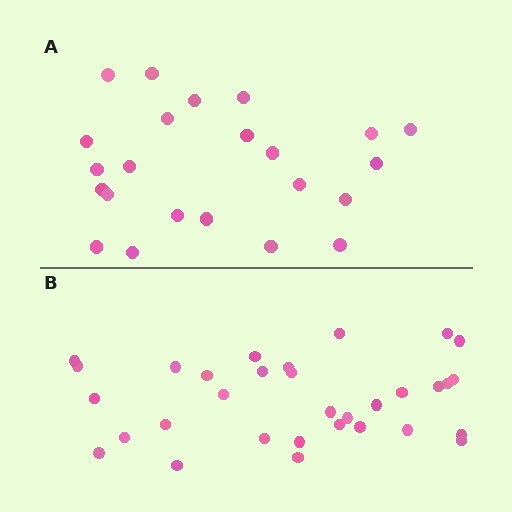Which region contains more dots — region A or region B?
Region B (the bottom region) has more dots.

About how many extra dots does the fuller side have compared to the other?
Region B has roughly 8 or so more dots than region A.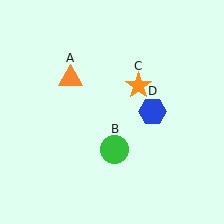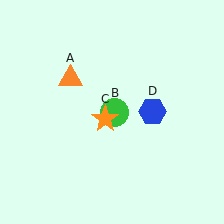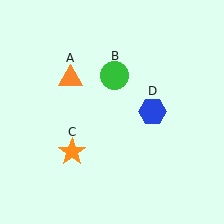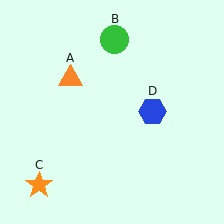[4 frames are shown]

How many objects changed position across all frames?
2 objects changed position: green circle (object B), orange star (object C).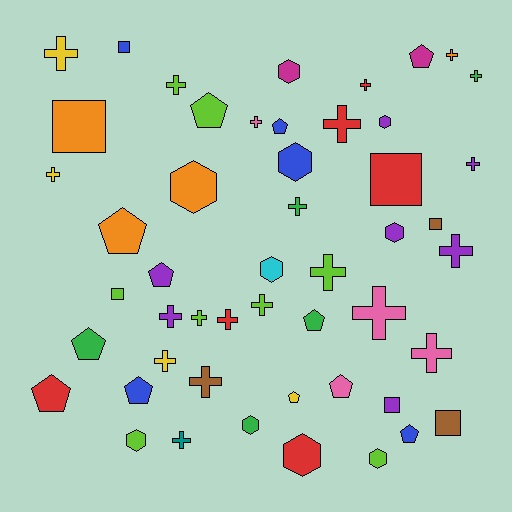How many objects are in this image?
There are 50 objects.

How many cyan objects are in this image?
There is 1 cyan object.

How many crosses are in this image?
There are 21 crosses.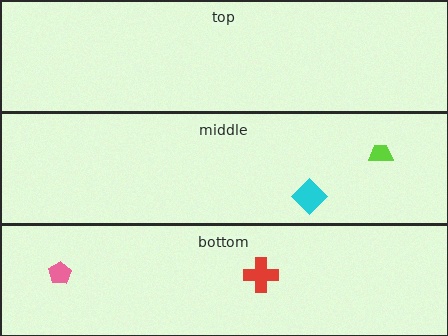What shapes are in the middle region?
The cyan diamond, the lime trapezoid.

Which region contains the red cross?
The bottom region.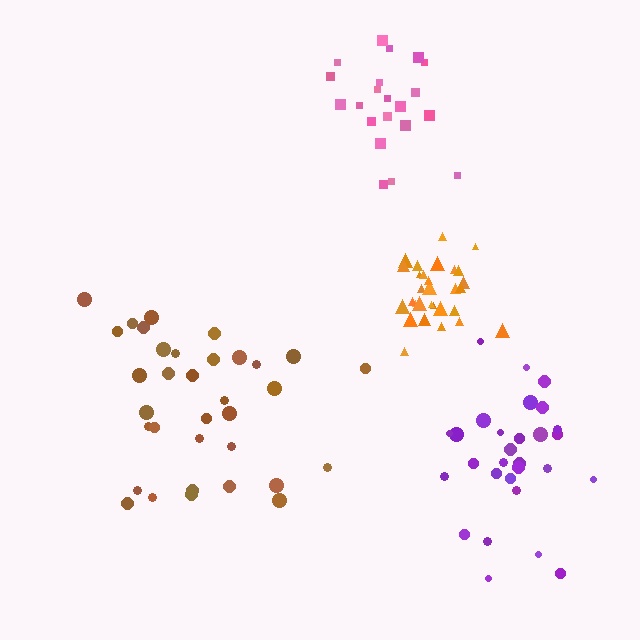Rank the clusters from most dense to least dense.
orange, purple, pink, brown.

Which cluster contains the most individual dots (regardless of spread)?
Brown (34).